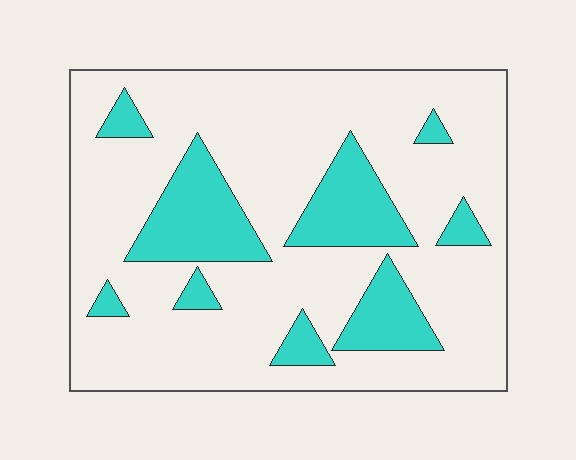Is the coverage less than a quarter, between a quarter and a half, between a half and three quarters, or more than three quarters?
Less than a quarter.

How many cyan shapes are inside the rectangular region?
9.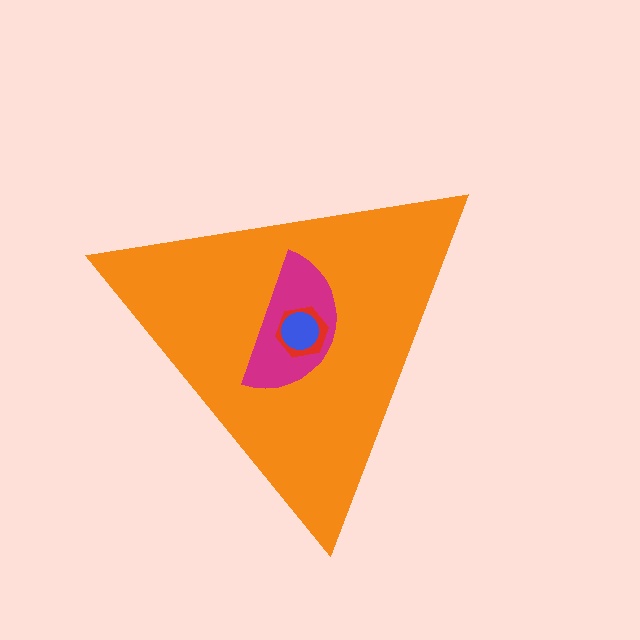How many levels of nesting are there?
4.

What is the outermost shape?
The orange triangle.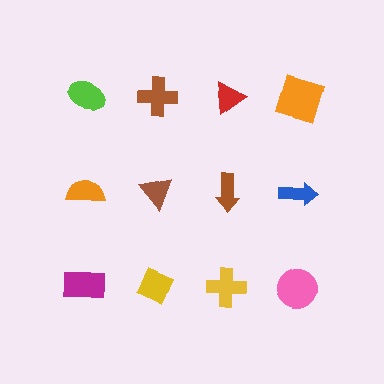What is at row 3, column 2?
A yellow diamond.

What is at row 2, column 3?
A brown arrow.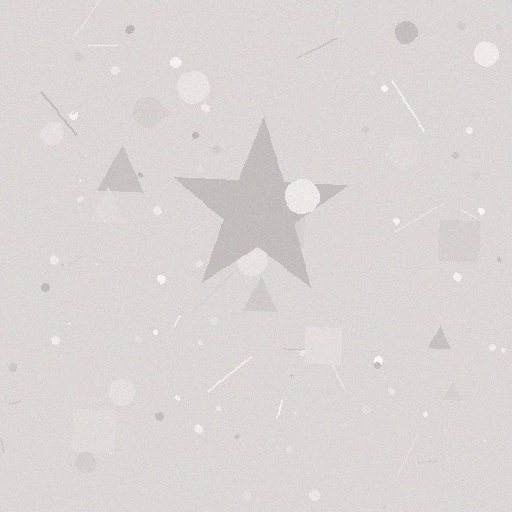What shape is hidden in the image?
A star is hidden in the image.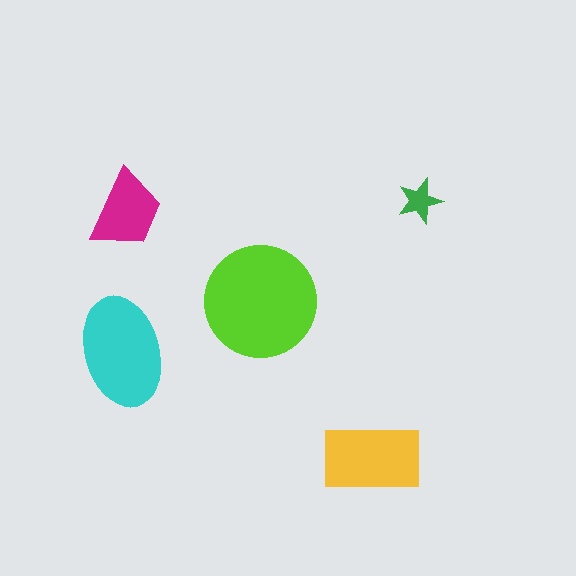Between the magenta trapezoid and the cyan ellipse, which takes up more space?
The cyan ellipse.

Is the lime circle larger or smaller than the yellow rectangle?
Larger.